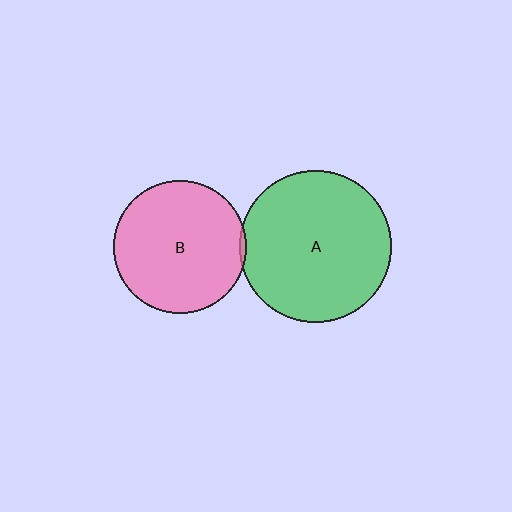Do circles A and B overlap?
Yes.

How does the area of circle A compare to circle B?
Approximately 1.3 times.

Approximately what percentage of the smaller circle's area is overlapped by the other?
Approximately 5%.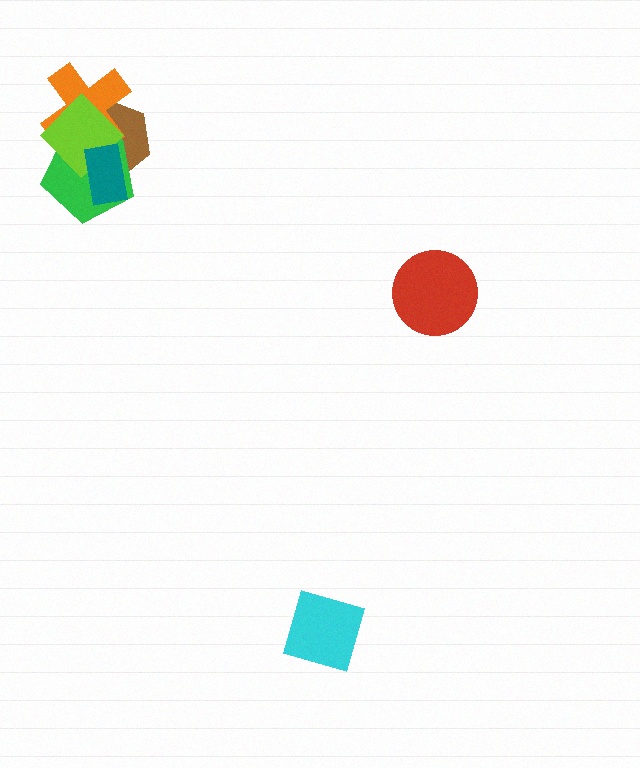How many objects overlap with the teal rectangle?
3 objects overlap with the teal rectangle.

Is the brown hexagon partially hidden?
Yes, it is partially covered by another shape.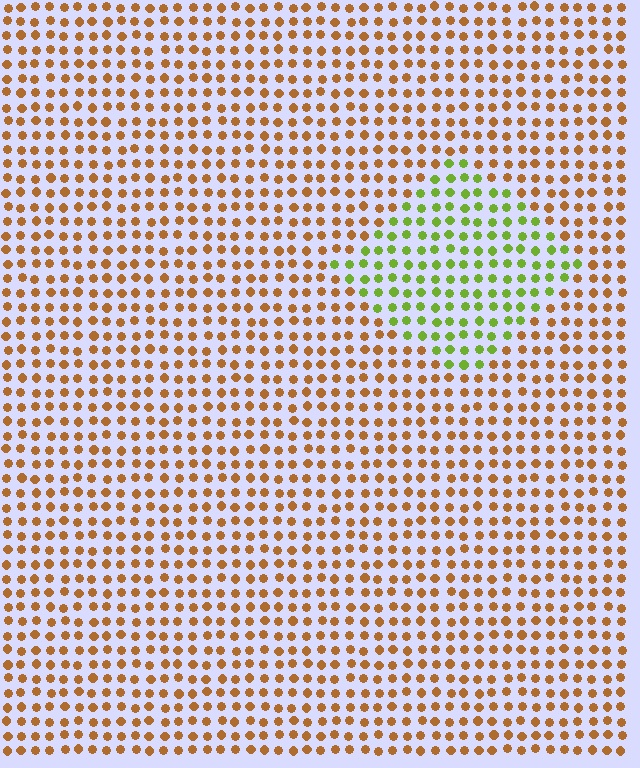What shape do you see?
I see a diamond.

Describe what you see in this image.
The image is filled with small brown elements in a uniform arrangement. A diamond-shaped region is visible where the elements are tinted to a slightly different hue, forming a subtle color boundary.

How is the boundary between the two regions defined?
The boundary is defined purely by a slight shift in hue (about 61 degrees). Spacing, size, and orientation are identical on both sides.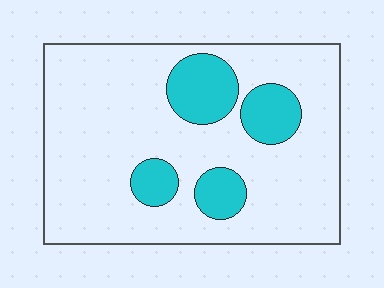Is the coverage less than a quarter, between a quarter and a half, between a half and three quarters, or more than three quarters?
Less than a quarter.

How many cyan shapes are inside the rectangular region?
4.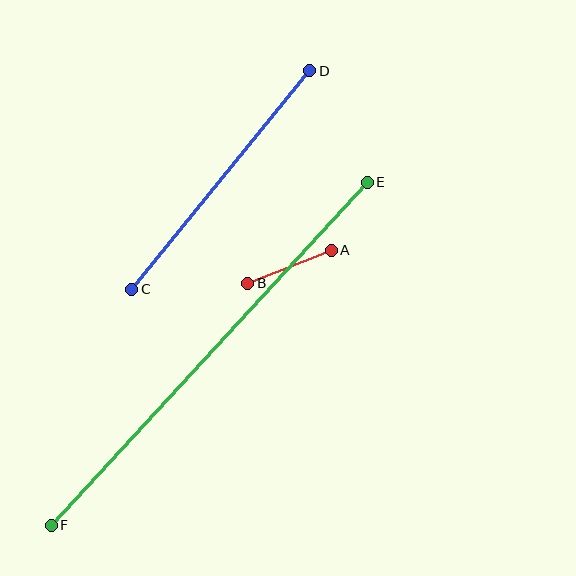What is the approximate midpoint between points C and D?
The midpoint is at approximately (221, 180) pixels.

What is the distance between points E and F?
The distance is approximately 466 pixels.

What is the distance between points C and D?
The distance is approximately 282 pixels.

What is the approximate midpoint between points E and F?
The midpoint is at approximately (209, 354) pixels.